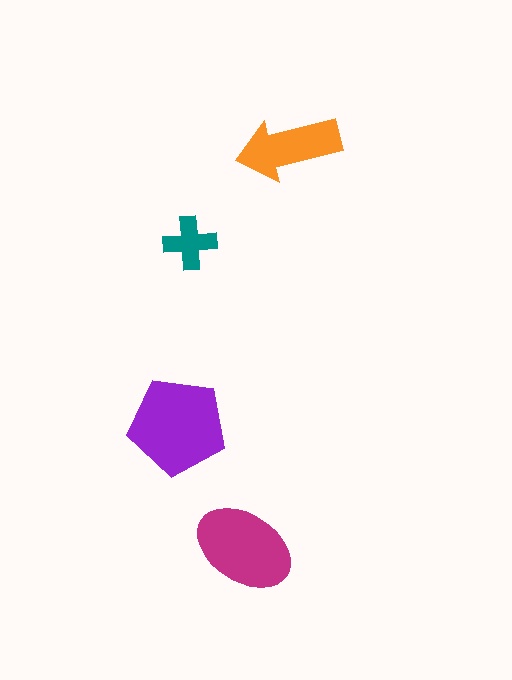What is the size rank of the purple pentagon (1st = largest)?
1st.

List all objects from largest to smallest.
The purple pentagon, the magenta ellipse, the orange arrow, the teal cross.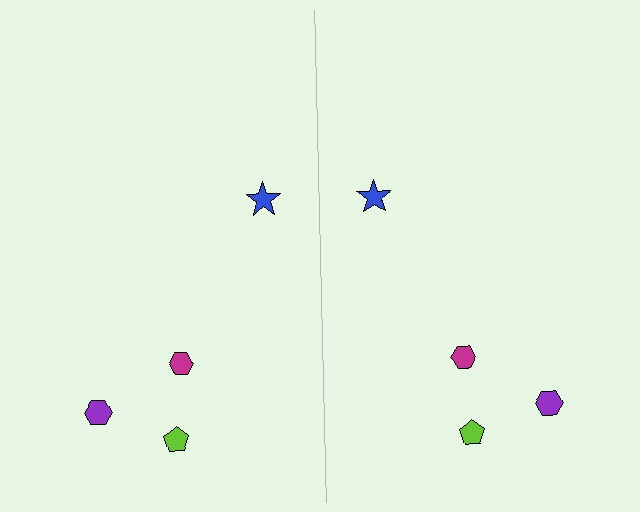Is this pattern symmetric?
Yes, this pattern has bilateral (reflection) symmetry.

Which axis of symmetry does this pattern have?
The pattern has a vertical axis of symmetry running through the center of the image.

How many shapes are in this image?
There are 8 shapes in this image.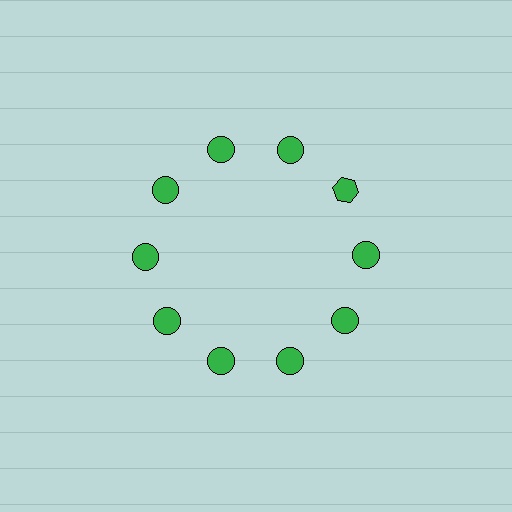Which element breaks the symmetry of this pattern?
The green hexagon at roughly the 2 o'clock position breaks the symmetry. All other shapes are green circles.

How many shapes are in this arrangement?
There are 10 shapes arranged in a ring pattern.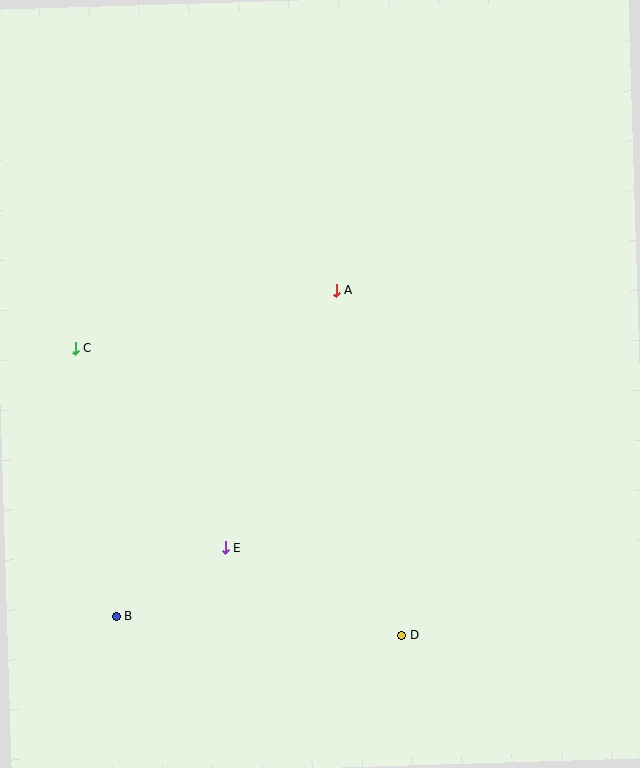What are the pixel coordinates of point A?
Point A is at (336, 291).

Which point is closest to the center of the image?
Point A at (336, 291) is closest to the center.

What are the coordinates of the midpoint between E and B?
The midpoint between E and B is at (171, 582).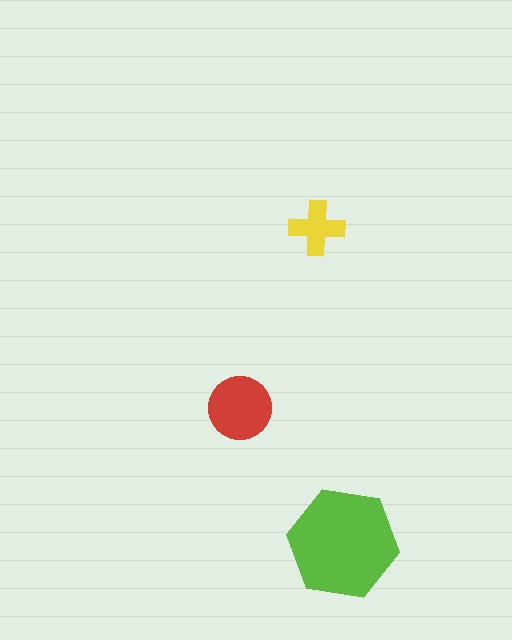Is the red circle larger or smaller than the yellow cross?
Larger.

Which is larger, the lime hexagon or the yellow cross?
The lime hexagon.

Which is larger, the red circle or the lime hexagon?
The lime hexagon.